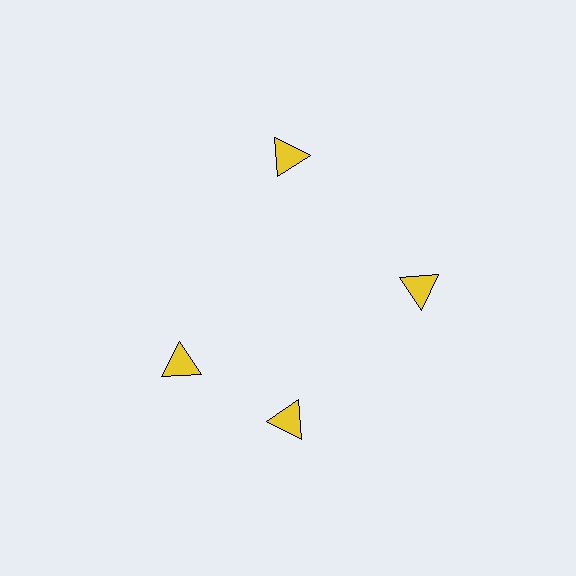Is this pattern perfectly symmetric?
No. The 4 yellow triangles are arranged in a ring, but one element near the 9 o'clock position is rotated out of alignment along the ring, breaking the 4-fold rotational symmetry.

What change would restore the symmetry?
The symmetry would be restored by rotating it back into even spacing with its neighbors so that all 4 triangles sit at equal angles and equal distance from the center.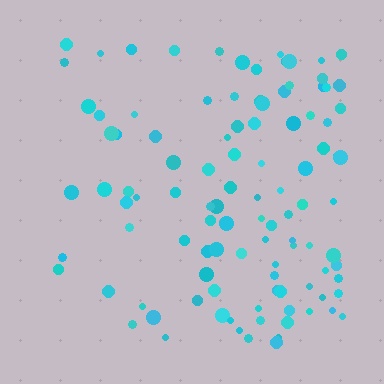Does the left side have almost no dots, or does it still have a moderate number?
Still a moderate number, just noticeably fewer than the right.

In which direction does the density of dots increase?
From left to right, with the right side densest.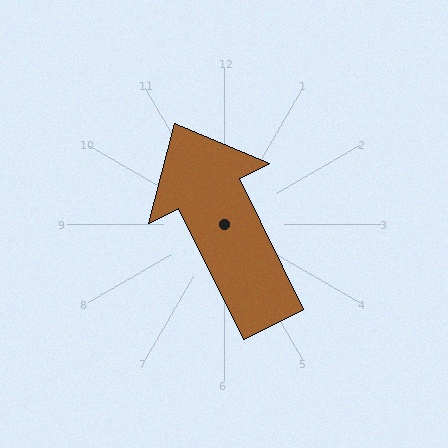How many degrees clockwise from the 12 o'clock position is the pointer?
Approximately 334 degrees.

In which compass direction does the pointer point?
Northwest.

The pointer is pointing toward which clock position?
Roughly 11 o'clock.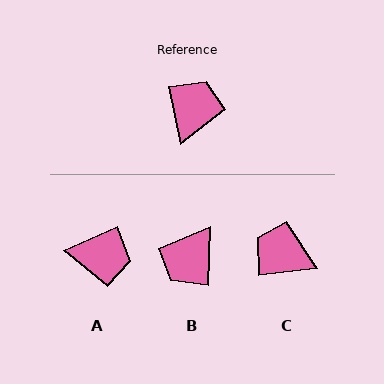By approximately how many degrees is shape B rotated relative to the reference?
Approximately 166 degrees counter-clockwise.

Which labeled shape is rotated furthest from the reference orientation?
B, about 166 degrees away.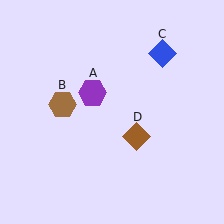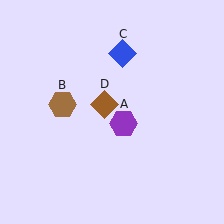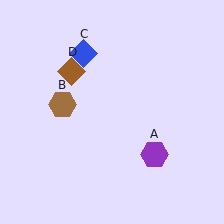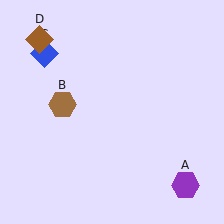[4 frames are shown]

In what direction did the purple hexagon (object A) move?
The purple hexagon (object A) moved down and to the right.